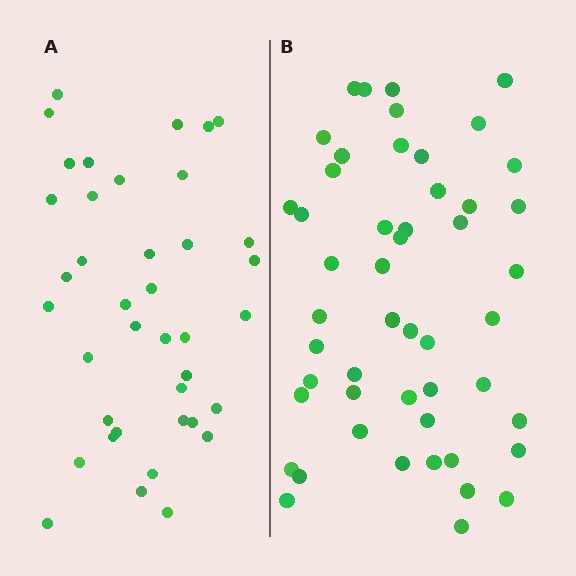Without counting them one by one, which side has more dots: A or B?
Region B (the right region) has more dots.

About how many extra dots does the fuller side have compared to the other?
Region B has roughly 12 or so more dots than region A.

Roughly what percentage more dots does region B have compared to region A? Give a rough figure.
About 30% more.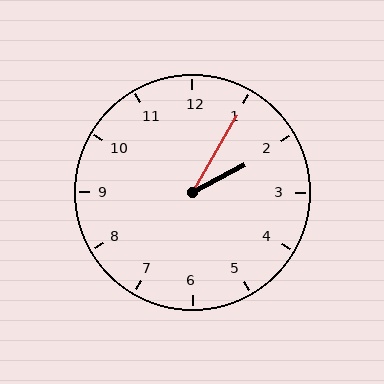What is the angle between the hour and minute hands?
Approximately 32 degrees.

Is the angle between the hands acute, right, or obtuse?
It is acute.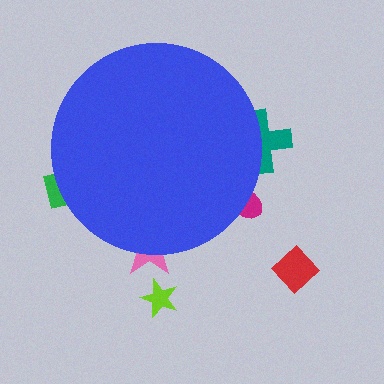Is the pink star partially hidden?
Yes, the pink star is partially hidden behind the blue circle.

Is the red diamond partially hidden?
No, the red diamond is fully visible.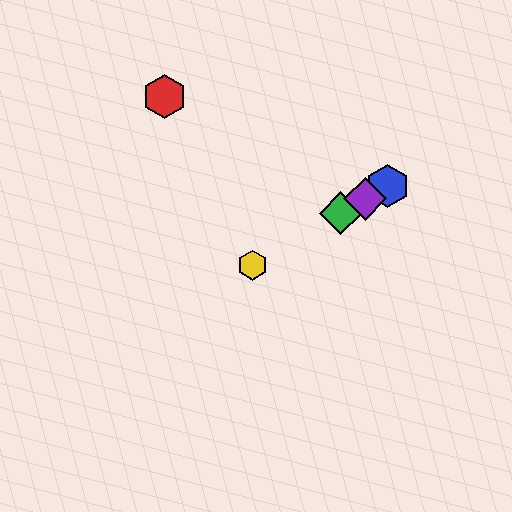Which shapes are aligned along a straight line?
The blue hexagon, the green diamond, the yellow hexagon, the purple diamond are aligned along a straight line.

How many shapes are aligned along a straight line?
4 shapes (the blue hexagon, the green diamond, the yellow hexagon, the purple diamond) are aligned along a straight line.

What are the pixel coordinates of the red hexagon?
The red hexagon is at (164, 97).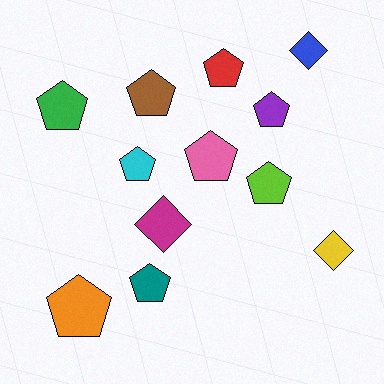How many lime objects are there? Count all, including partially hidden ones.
There is 1 lime object.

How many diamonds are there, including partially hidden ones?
There are 3 diamonds.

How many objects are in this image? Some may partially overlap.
There are 12 objects.